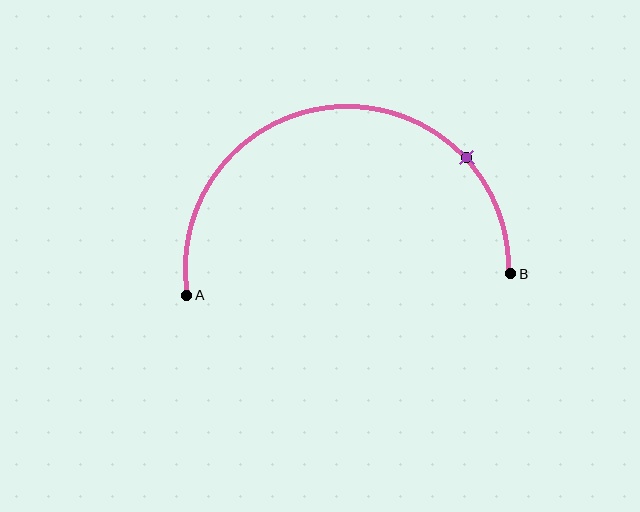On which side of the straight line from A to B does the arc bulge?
The arc bulges above the straight line connecting A and B.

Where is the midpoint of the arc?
The arc midpoint is the point on the curve farthest from the straight line joining A and B. It sits above that line.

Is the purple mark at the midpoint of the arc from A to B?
No. The purple mark lies on the arc but is closer to endpoint B. The arc midpoint would be at the point on the curve equidistant along the arc from both A and B.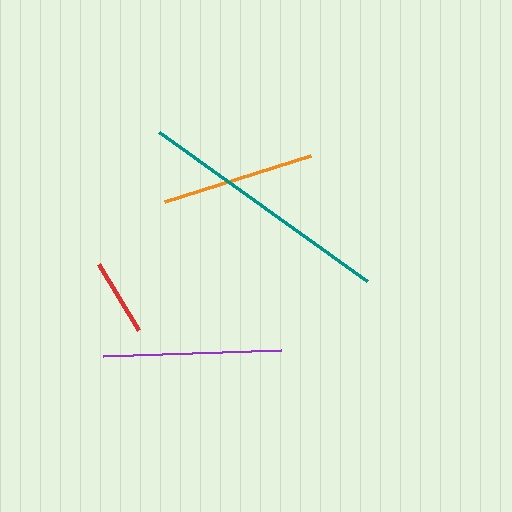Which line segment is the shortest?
The red line is the shortest at approximately 77 pixels.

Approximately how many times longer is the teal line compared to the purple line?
The teal line is approximately 1.4 times the length of the purple line.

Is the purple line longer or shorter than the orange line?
The purple line is longer than the orange line.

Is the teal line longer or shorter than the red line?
The teal line is longer than the red line.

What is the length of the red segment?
The red segment is approximately 77 pixels long.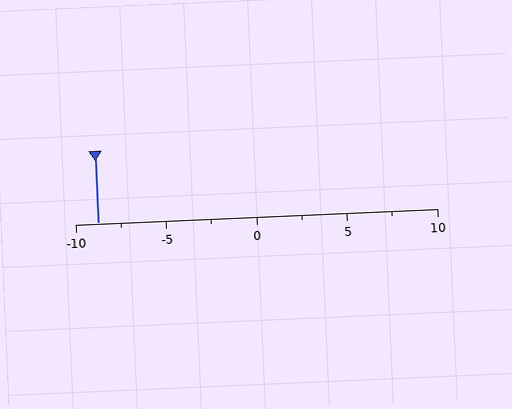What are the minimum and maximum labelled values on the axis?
The axis runs from -10 to 10.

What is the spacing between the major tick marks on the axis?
The major ticks are spaced 5 apart.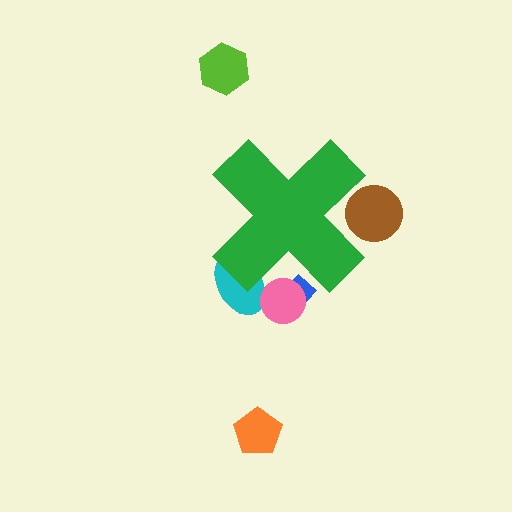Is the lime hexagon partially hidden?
No, the lime hexagon is fully visible.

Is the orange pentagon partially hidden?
No, the orange pentagon is fully visible.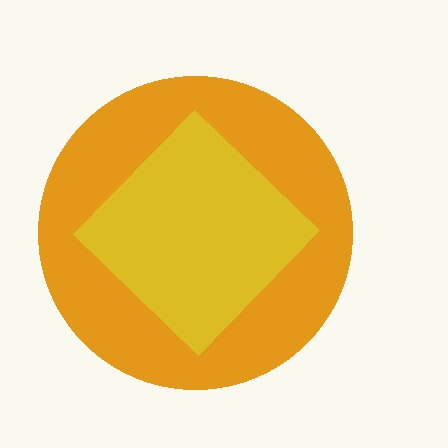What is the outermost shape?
The orange circle.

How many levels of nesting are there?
2.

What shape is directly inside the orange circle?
The yellow diamond.